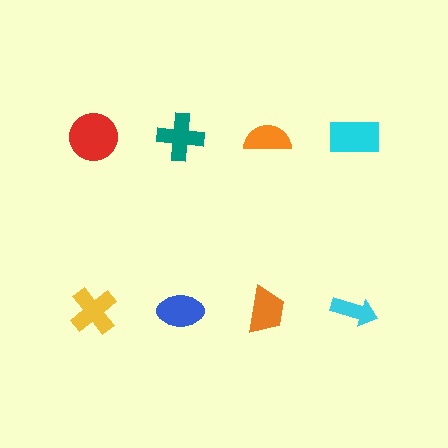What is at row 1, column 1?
A red circle.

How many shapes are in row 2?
4 shapes.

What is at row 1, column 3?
An orange semicircle.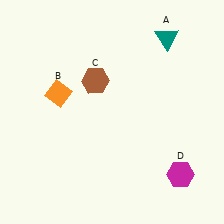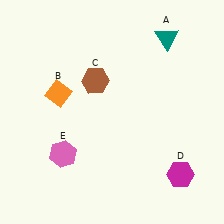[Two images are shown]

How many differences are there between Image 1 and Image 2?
There is 1 difference between the two images.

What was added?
A pink hexagon (E) was added in Image 2.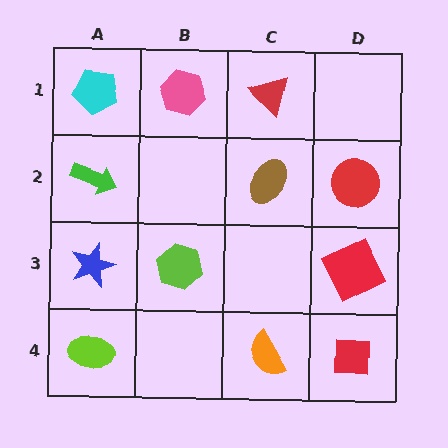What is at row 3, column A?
A blue star.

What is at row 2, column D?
A red circle.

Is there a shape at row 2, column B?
No, that cell is empty.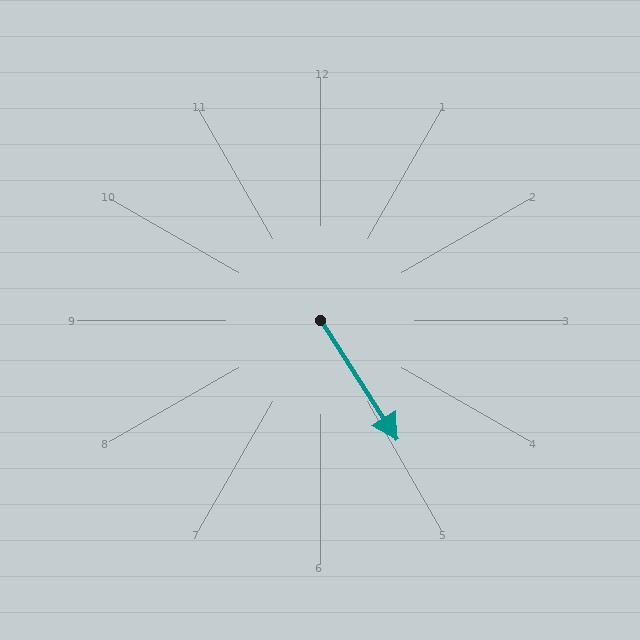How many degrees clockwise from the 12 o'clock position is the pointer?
Approximately 147 degrees.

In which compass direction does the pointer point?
Southeast.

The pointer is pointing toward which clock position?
Roughly 5 o'clock.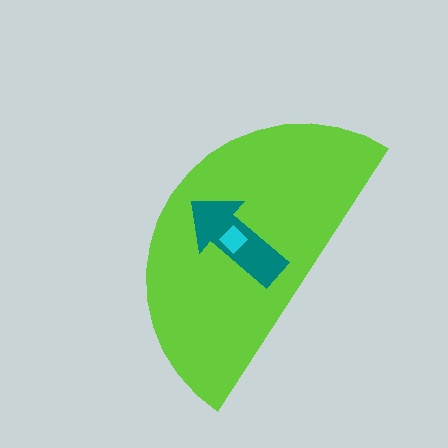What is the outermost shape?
The lime semicircle.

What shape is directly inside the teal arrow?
The cyan diamond.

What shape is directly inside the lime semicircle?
The teal arrow.